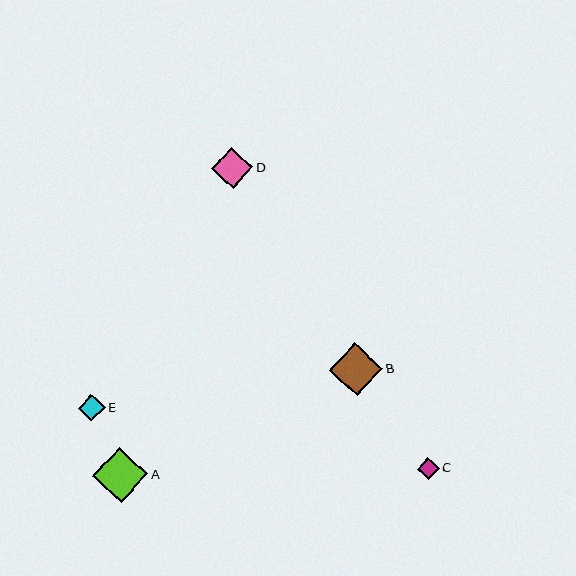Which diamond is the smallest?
Diamond C is the smallest with a size of approximately 22 pixels.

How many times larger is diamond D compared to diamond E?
Diamond D is approximately 1.5 times the size of diamond E.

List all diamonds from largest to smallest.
From largest to smallest: A, B, D, E, C.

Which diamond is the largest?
Diamond A is the largest with a size of approximately 55 pixels.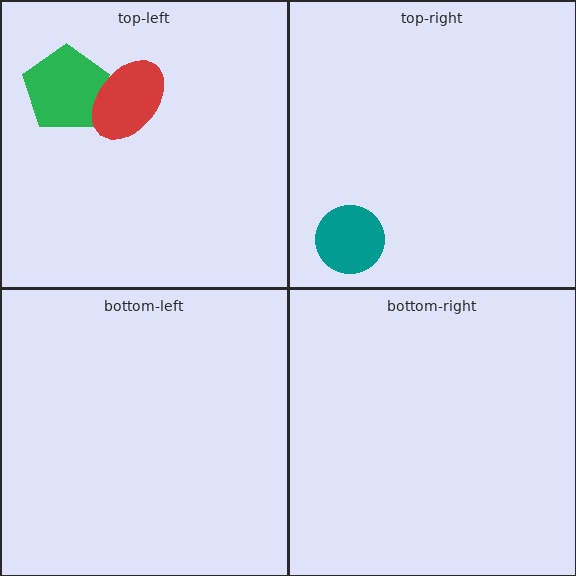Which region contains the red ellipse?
The top-left region.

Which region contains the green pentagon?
The top-left region.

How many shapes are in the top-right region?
1.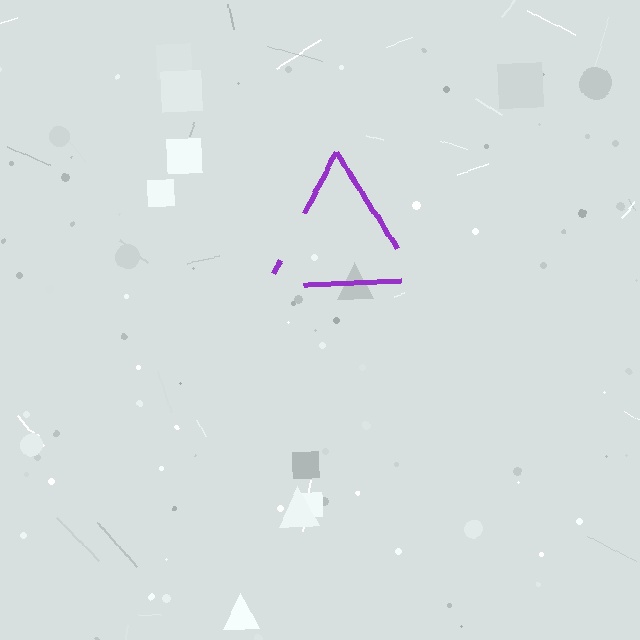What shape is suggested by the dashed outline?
The dashed outline suggests a triangle.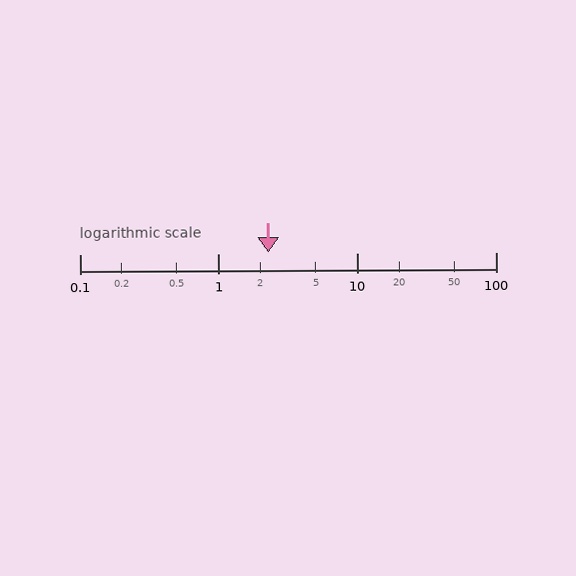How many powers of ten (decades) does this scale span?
The scale spans 3 decades, from 0.1 to 100.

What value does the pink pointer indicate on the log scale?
The pointer indicates approximately 2.3.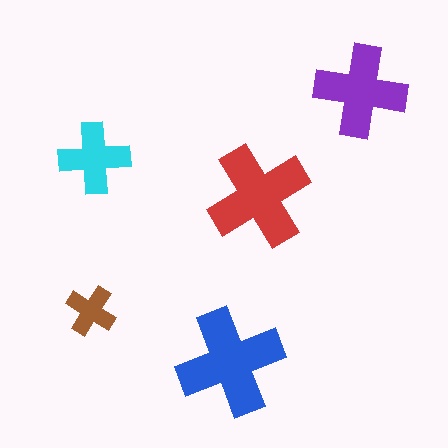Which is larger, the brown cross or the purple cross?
The purple one.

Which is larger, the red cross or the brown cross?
The red one.